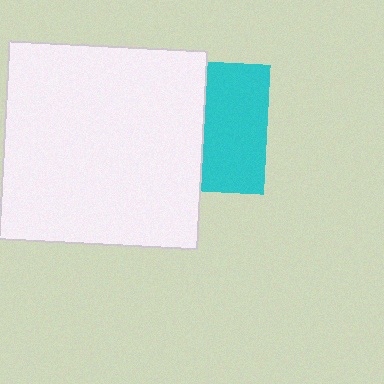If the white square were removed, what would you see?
You would see the complete cyan square.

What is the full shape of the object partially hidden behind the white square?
The partially hidden object is a cyan square.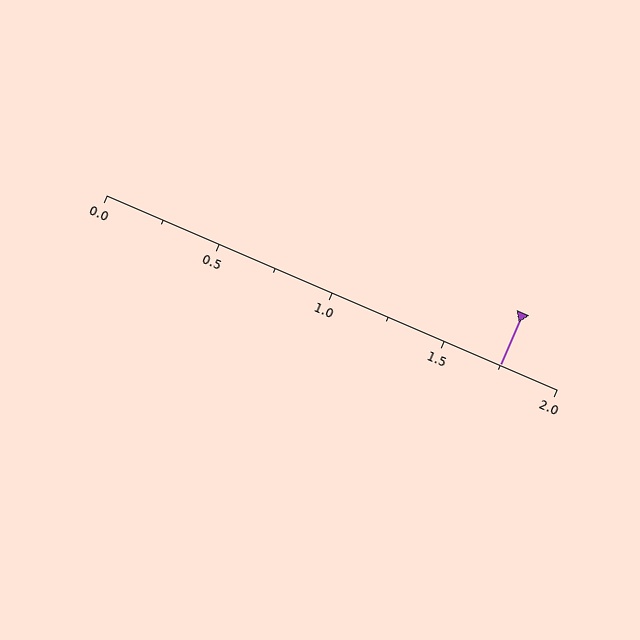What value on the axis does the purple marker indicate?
The marker indicates approximately 1.75.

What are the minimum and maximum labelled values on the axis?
The axis runs from 0.0 to 2.0.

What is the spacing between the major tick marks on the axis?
The major ticks are spaced 0.5 apart.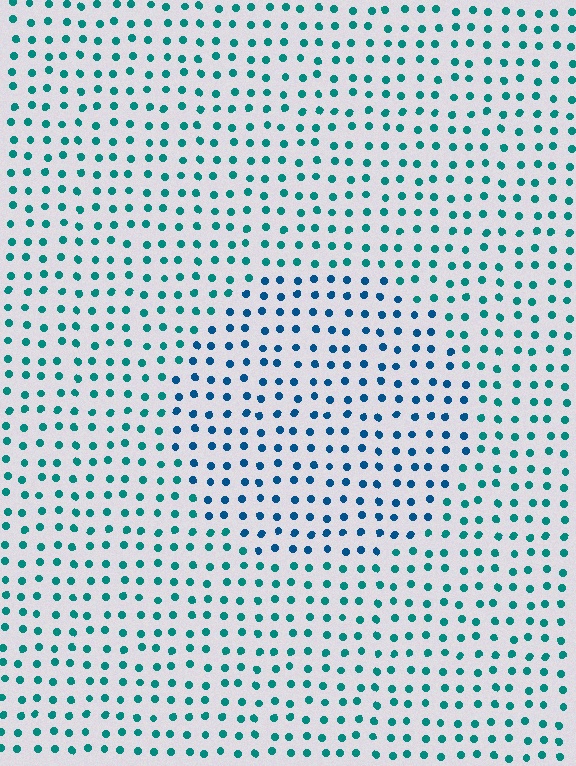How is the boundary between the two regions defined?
The boundary is defined purely by a slight shift in hue (about 30 degrees). Spacing, size, and orientation are identical on both sides.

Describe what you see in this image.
The image is filled with small teal elements in a uniform arrangement. A circle-shaped region is visible where the elements are tinted to a slightly different hue, forming a subtle color boundary.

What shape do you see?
I see a circle.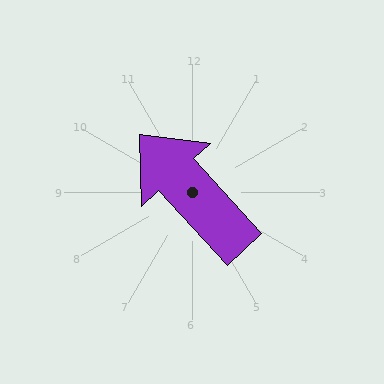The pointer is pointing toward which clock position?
Roughly 11 o'clock.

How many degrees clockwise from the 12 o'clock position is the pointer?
Approximately 317 degrees.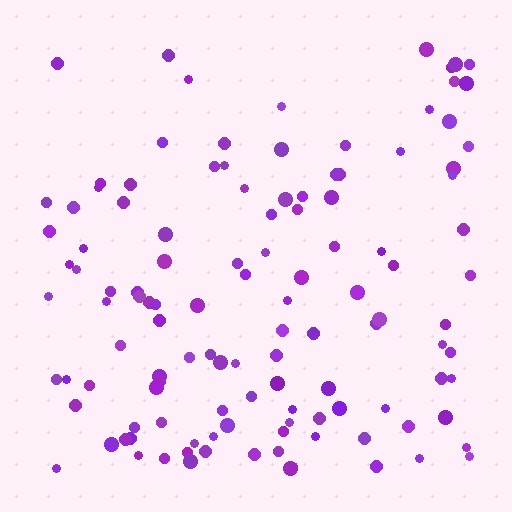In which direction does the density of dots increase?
From top to bottom, with the bottom side densest.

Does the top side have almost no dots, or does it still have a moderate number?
Still a moderate number, just noticeably fewer than the bottom.